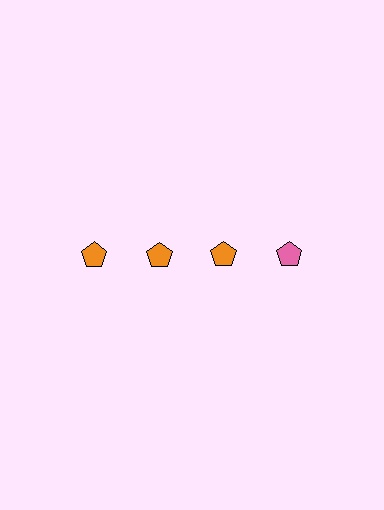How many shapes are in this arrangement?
There are 4 shapes arranged in a grid pattern.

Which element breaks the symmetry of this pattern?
The pink pentagon in the top row, second from right column breaks the symmetry. All other shapes are orange pentagons.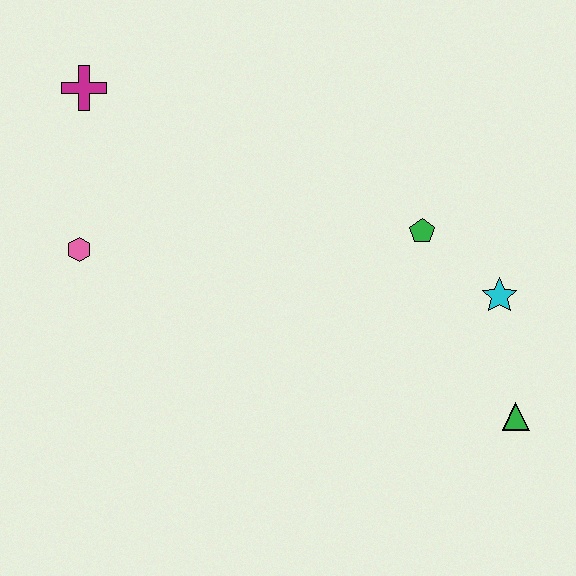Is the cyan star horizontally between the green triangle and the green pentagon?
Yes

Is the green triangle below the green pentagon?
Yes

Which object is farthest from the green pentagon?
The magenta cross is farthest from the green pentagon.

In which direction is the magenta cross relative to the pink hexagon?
The magenta cross is above the pink hexagon.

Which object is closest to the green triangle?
The cyan star is closest to the green triangle.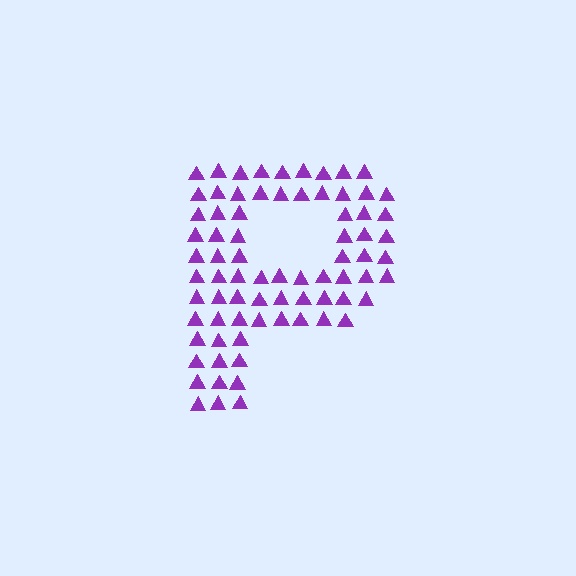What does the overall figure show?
The overall figure shows the letter P.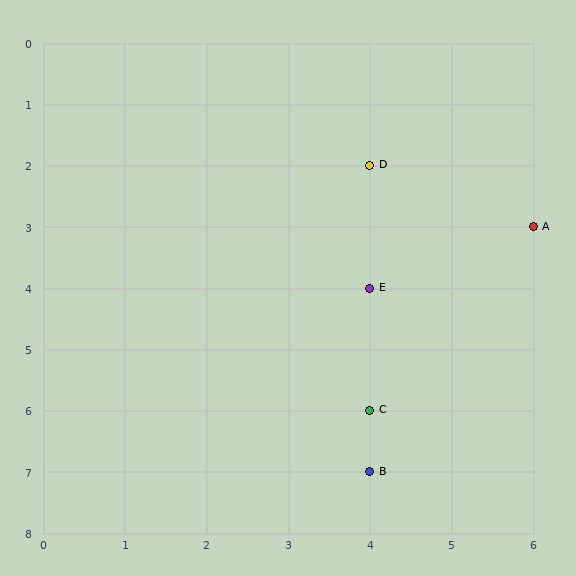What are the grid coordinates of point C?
Point C is at grid coordinates (4, 6).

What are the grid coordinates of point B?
Point B is at grid coordinates (4, 7).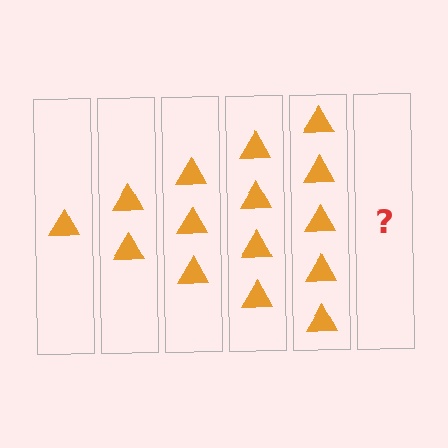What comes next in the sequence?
The next element should be 6 triangles.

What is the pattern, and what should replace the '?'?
The pattern is that each step adds one more triangle. The '?' should be 6 triangles.